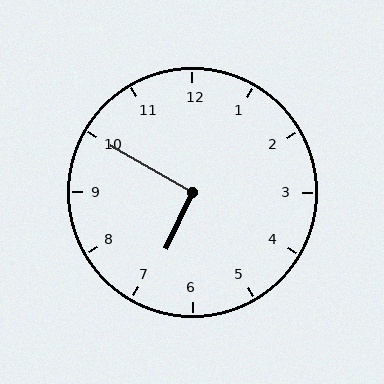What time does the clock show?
6:50.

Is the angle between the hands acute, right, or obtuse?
It is right.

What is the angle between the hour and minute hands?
Approximately 95 degrees.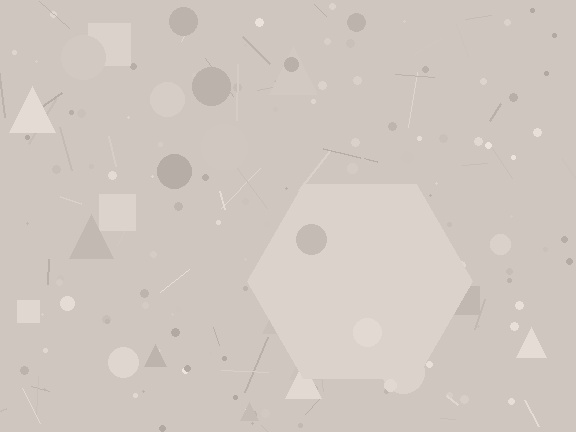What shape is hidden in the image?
A hexagon is hidden in the image.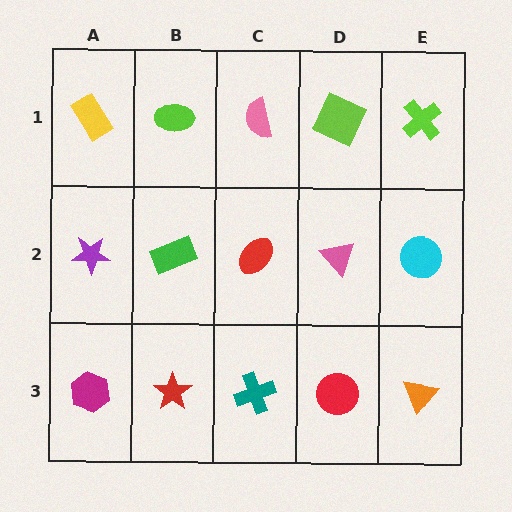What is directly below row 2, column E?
An orange triangle.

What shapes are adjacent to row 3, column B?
A green rectangle (row 2, column B), a magenta hexagon (row 3, column A), a teal cross (row 3, column C).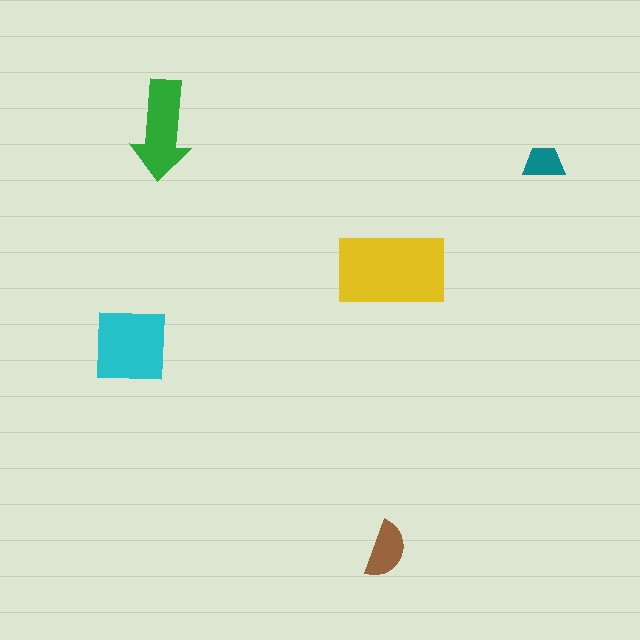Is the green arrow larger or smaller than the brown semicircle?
Larger.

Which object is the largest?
The yellow rectangle.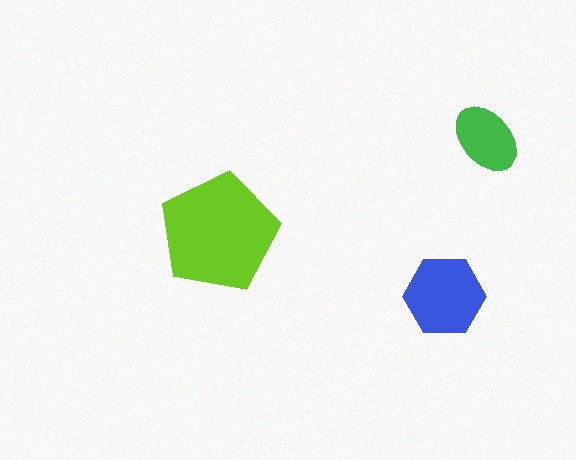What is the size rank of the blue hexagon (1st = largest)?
2nd.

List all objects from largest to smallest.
The lime pentagon, the blue hexagon, the green ellipse.